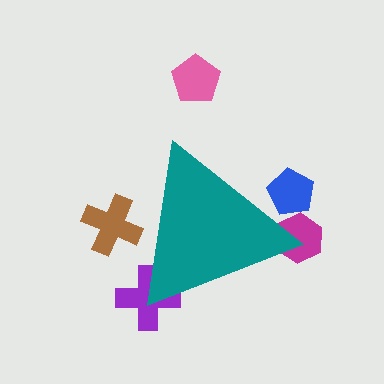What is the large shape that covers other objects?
A teal triangle.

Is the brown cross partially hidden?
Yes, the brown cross is partially hidden behind the teal triangle.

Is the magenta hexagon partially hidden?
Yes, the magenta hexagon is partially hidden behind the teal triangle.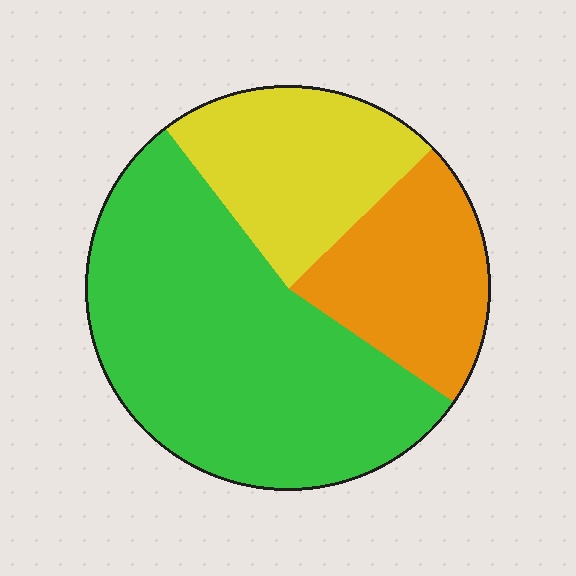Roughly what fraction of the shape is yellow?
Yellow takes up about one quarter (1/4) of the shape.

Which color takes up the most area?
Green, at roughly 55%.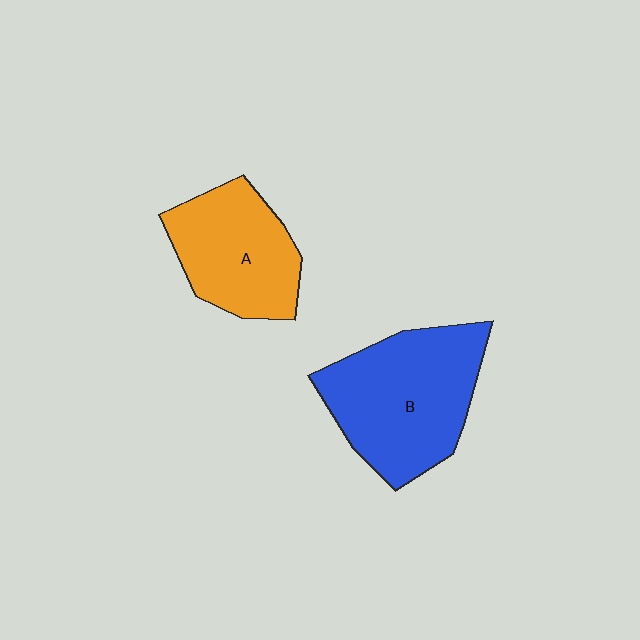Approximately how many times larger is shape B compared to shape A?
Approximately 1.3 times.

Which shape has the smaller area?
Shape A (orange).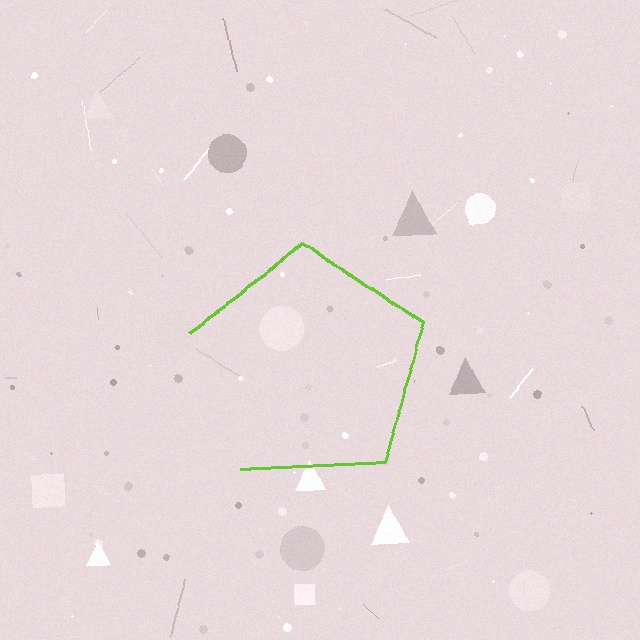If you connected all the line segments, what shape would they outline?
They would outline a pentagon.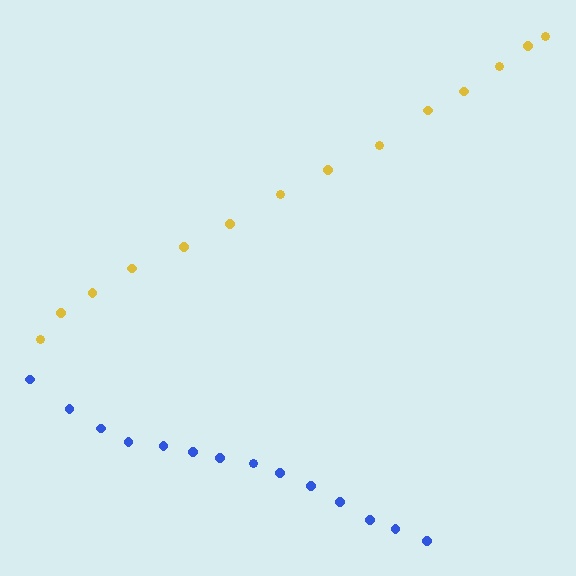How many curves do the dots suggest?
There are 2 distinct paths.